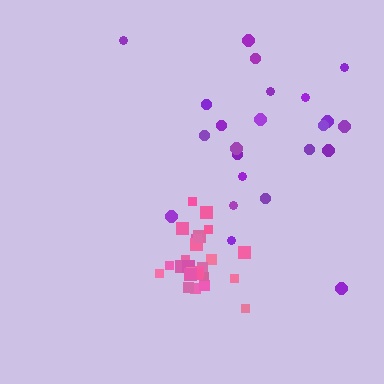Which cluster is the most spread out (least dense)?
Purple.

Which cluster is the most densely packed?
Pink.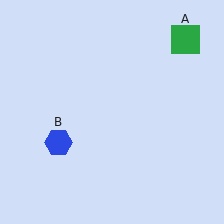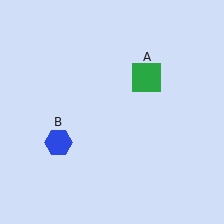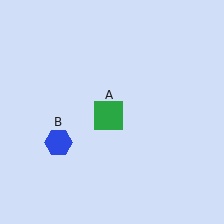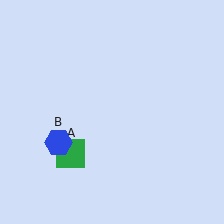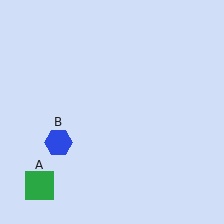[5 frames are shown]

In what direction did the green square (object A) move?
The green square (object A) moved down and to the left.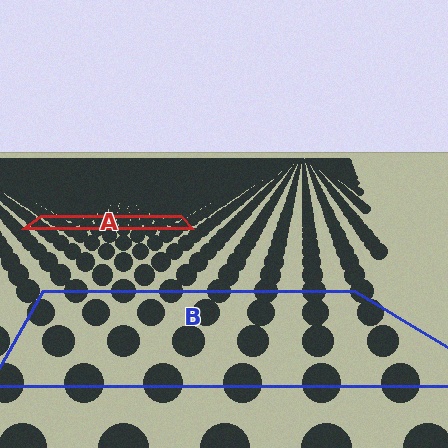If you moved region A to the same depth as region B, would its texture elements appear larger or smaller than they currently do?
They would appear larger. At a closer depth, the same texture elements are projected at a bigger on-screen size.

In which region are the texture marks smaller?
The texture marks are smaller in region A, because it is farther away.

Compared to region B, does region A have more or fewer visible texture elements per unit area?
Region A has more texture elements per unit area — they are packed more densely because it is farther away.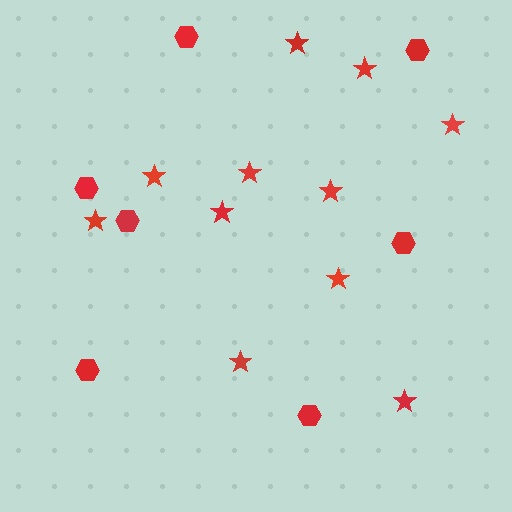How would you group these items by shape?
There are 2 groups: one group of hexagons (7) and one group of stars (11).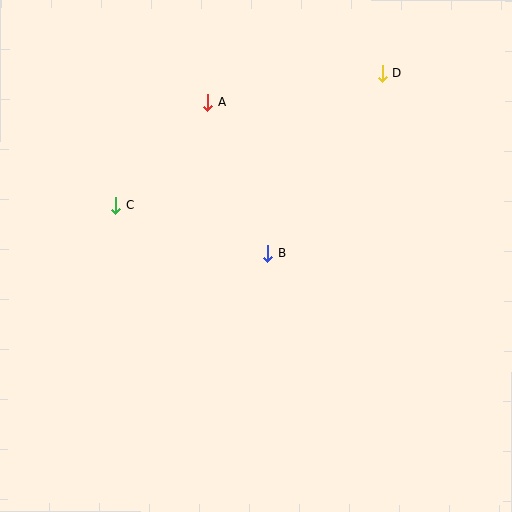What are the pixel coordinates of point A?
Point A is at (207, 102).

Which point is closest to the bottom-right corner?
Point B is closest to the bottom-right corner.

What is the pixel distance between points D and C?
The distance between D and C is 297 pixels.